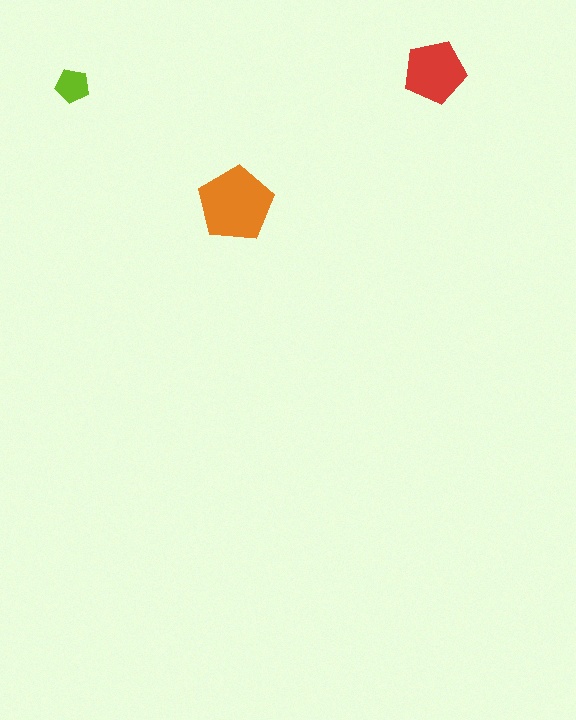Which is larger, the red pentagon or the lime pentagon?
The red one.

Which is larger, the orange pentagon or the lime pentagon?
The orange one.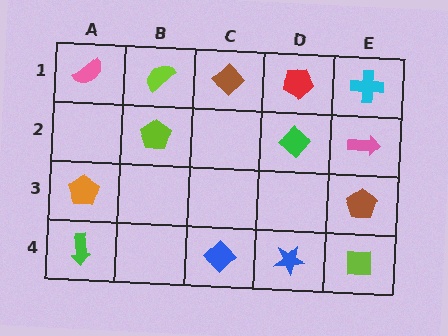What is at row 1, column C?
A brown diamond.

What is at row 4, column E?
A lime square.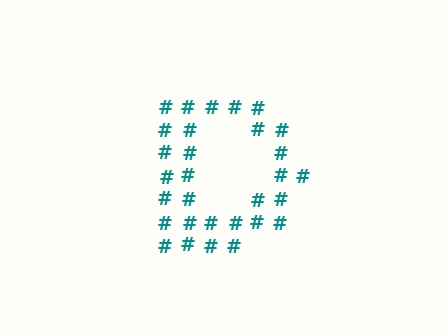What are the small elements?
The small elements are hash symbols.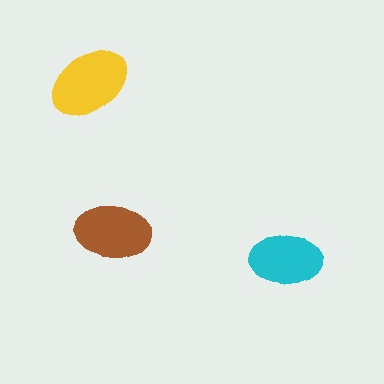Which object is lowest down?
The cyan ellipse is bottommost.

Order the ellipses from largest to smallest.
the yellow one, the brown one, the cyan one.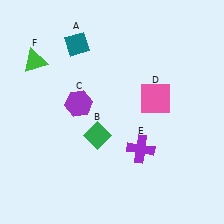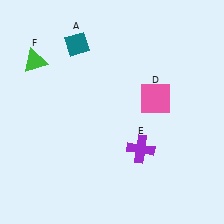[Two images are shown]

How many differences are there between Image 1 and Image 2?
There are 2 differences between the two images.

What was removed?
The green diamond (B), the purple hexagon (C) were removed in Image 2.